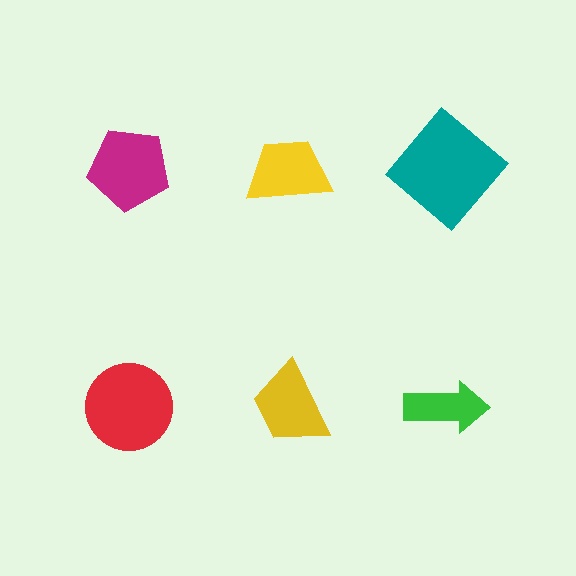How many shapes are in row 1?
3 shapes.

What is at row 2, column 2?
A yellow trapezoid.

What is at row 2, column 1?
A red circle.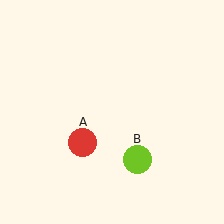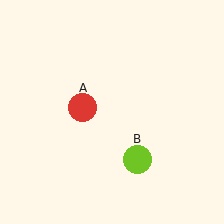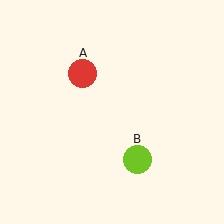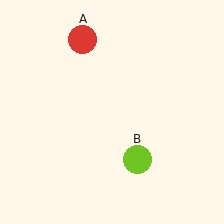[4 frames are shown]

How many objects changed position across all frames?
1 object changed position: red circle (object A).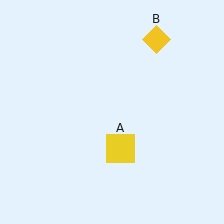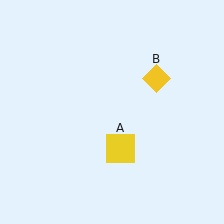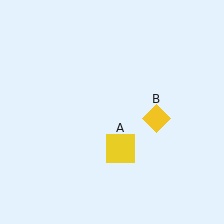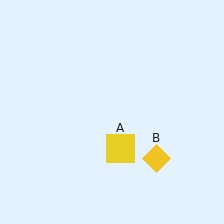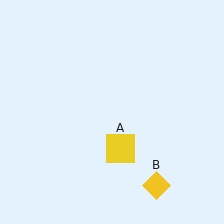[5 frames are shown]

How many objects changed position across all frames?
1 object changed position: yellow diamond (object B).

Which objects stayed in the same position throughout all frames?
Yellow square (object A) remained stationary.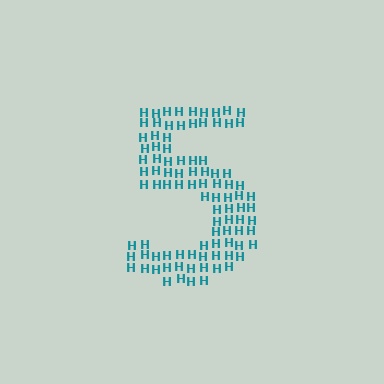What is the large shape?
The large shape is the digit 5.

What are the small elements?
The small elements are letter H's.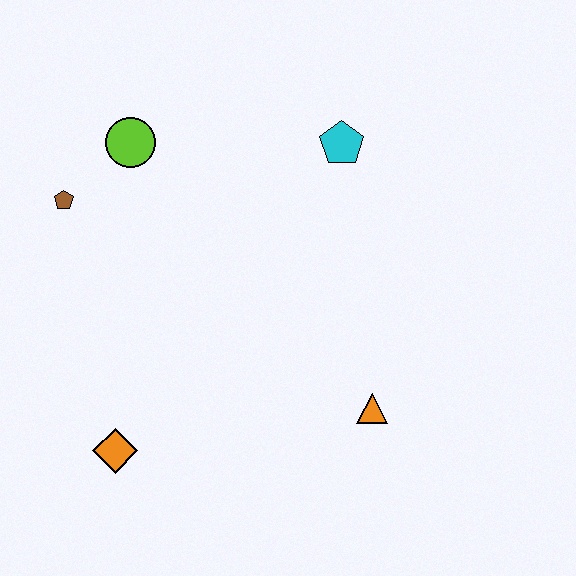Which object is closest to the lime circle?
The brown pentagon is closest to the lime circle.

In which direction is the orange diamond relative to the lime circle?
The orange diamond is below the lime circle.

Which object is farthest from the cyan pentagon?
The orange diamond is farthest from the cyan pentagon.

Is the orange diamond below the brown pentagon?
Yes